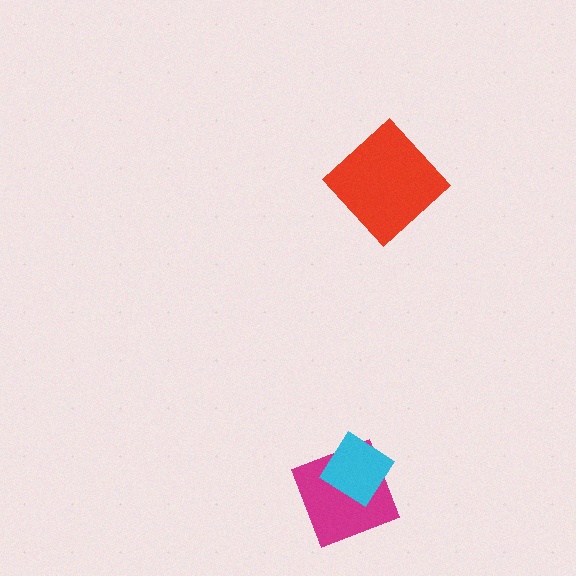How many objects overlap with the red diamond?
0 objects overlap with the red diamond.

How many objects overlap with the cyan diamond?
1 object overlaps with the cyan diamond.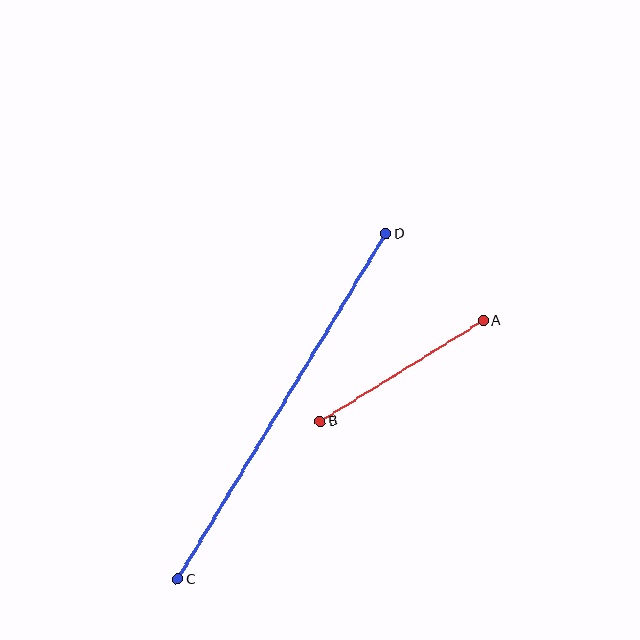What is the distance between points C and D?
The distance is approximately 403 pixels.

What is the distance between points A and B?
The distance is approximately 192 pixels.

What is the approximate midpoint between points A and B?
The midpoint is at approximately (402, 371) pixels.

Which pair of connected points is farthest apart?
Points C and D are farthest apart.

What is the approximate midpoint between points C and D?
The midpoint is at approximately (282, 407) pixels.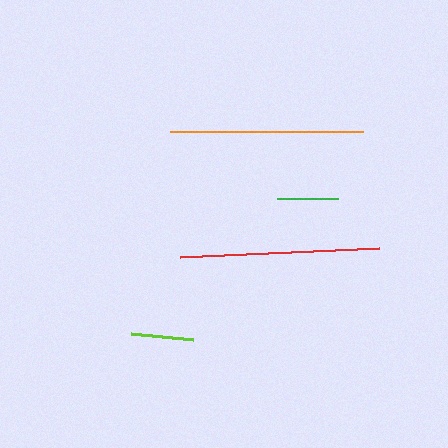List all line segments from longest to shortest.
From longest to shortest: red, orange, lime, green.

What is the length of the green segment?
The green segment is approximately 61 pixels long.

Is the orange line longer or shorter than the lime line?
The orange line is longer than the lime line.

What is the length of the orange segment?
The orange segment is approximately 193 pixels long.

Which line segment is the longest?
The red line is the longest at approximately 199 pixels.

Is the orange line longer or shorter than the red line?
The red line is longer than the orange line.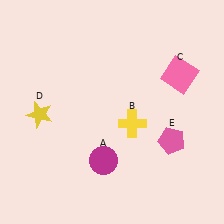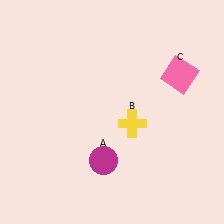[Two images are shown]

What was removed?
The pink pentagon (E), the yellow star (D) were removed in Image 2.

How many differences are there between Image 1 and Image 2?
There are 2 differences between the two images.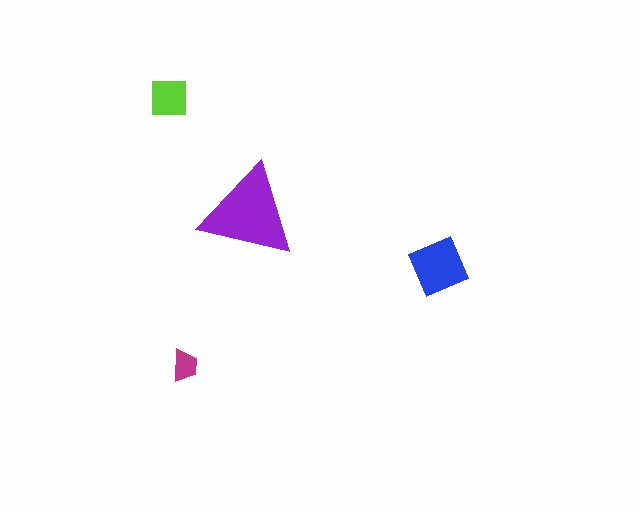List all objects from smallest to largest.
The magenta trapezoid, the lime square, the blue diamond, the purple triangle.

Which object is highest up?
The lime square is topmost.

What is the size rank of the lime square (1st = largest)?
3rd.